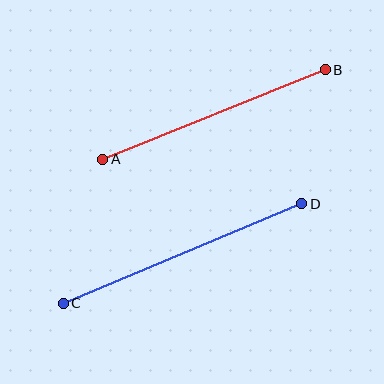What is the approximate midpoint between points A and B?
The midpoint is at approximately (214, 115) pixels.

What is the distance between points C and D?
The distance is approximately 258 pixels.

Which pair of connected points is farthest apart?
Points C and D are farthest apart.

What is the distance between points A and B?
The distance is approximately 239 pixels.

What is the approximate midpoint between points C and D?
The midpoint is at approximately (182, 254) pixels.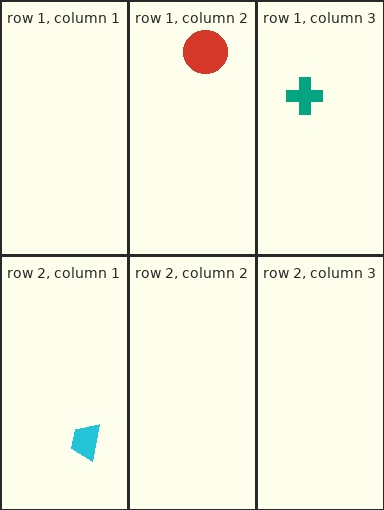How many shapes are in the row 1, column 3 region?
1.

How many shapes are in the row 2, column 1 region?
1.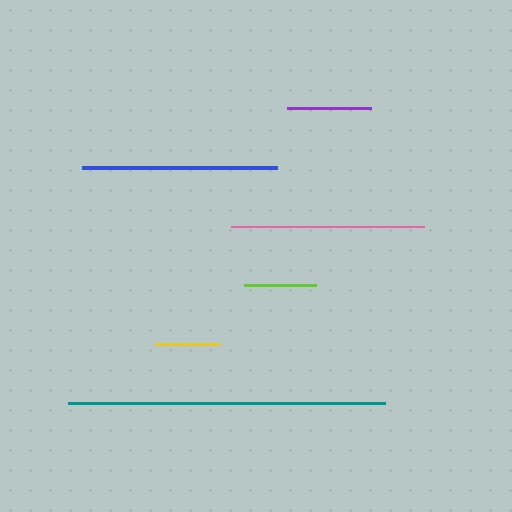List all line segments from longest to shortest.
From longest to shortest: teal, blue, pink, purple, lime, yellow.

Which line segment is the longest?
The teal line is the longest at approximately 317 pixels.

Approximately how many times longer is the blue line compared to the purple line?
The blue line is approximately 2.3 times the length of the purple line.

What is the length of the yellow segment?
The yellow segment is approximately 65 pixels long.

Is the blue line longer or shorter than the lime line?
The blue line is longer than the lime line.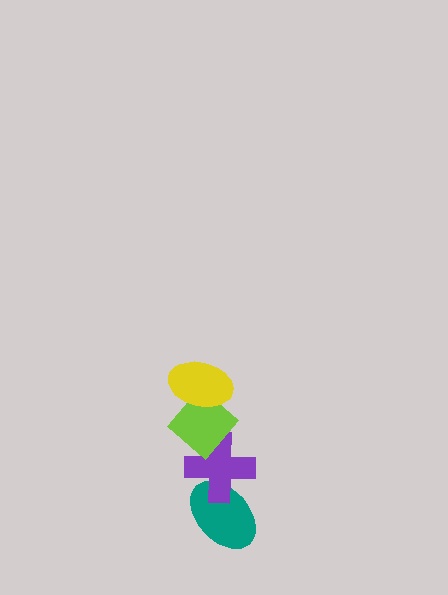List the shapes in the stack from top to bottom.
From top to bottom: the yellow ellipse, the lime diamond, the purple cross, the teal ellipse.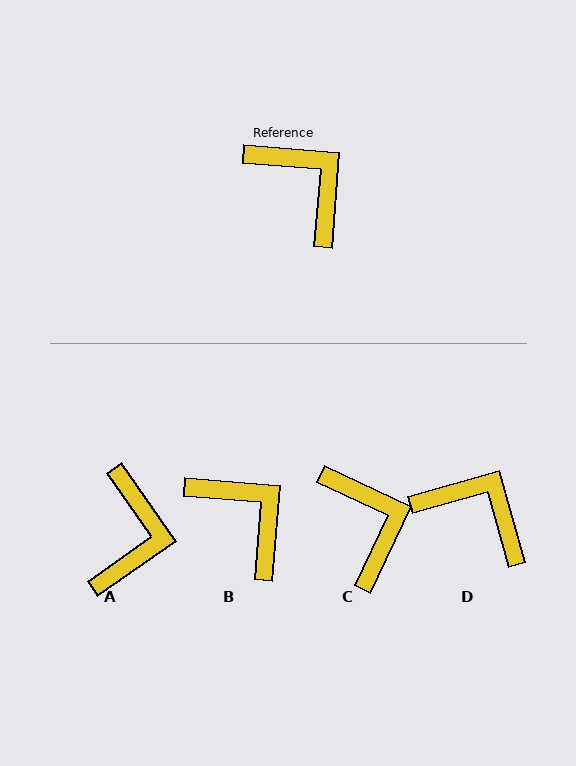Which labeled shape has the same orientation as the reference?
B.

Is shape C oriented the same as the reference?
No, it is off by about 20 degrees.